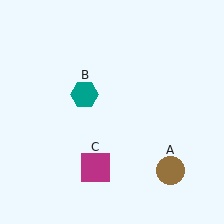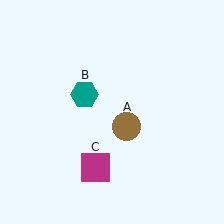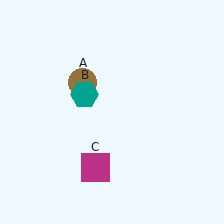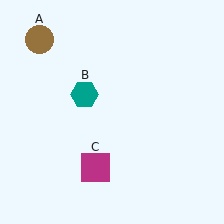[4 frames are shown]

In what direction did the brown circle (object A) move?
The brown circle (object A) moved up and to the left.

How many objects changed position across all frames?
1 object changed position: brown circle (object A).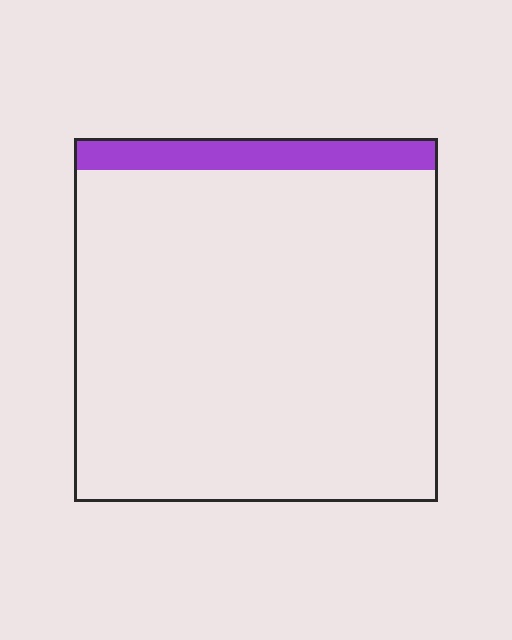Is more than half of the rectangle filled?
No.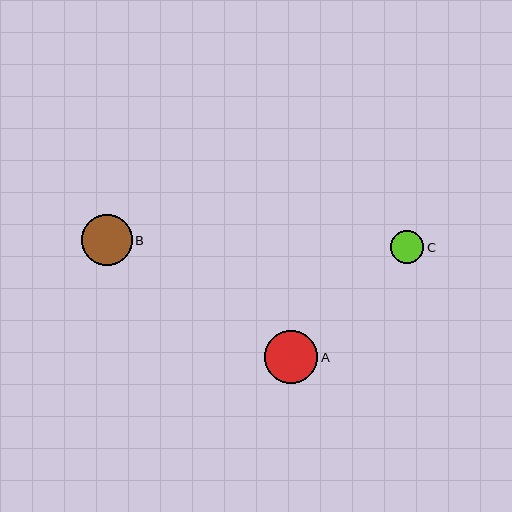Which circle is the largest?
Circle A is the largest with a size of approximately 53 pixels.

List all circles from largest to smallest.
From largest to smallest: A, B, C.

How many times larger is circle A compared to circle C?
Circle A is approximately 1.6 times the size of circle C.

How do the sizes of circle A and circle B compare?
Circle A and circle B are approximately the same size.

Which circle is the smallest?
Circle C is the smallest with a size of approximately 33 pixels.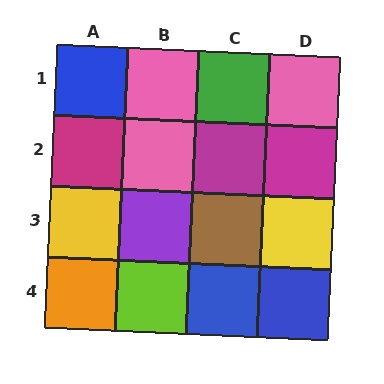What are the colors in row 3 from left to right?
Yellow, purple, brown, yellow.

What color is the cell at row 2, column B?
Pink.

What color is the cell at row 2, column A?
Magenta.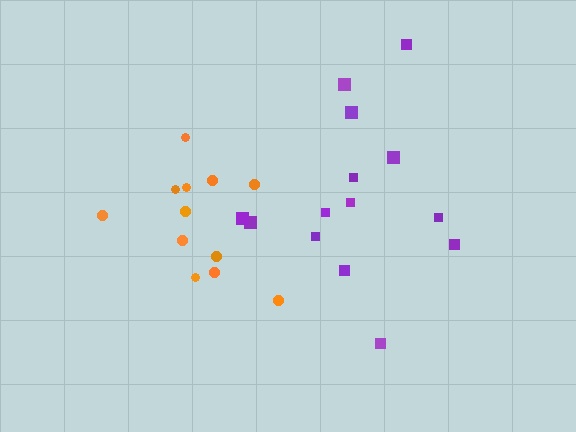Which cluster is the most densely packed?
Orange.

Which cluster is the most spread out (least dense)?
Purple.